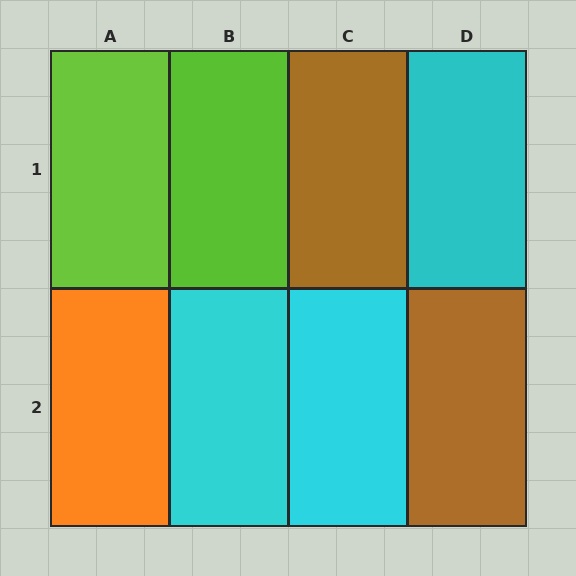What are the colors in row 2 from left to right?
Orange, cyan, cyan, brown.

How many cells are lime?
2 cells are lime.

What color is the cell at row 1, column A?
Lime.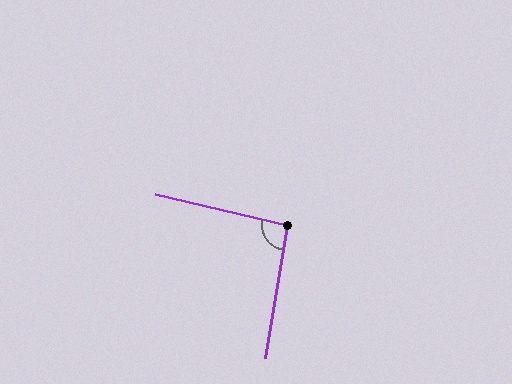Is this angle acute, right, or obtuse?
It is approximately a right angle.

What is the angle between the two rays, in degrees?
Approximately 94 degrees.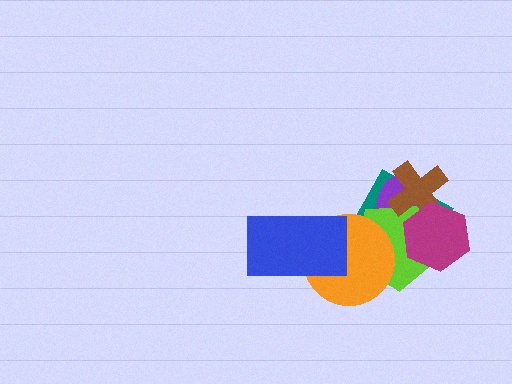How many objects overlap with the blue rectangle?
1 object overlaps with the blue rectangle.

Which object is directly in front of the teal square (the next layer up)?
The purple ellipse is directly in front of the teal square.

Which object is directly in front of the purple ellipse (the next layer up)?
The lime pentagon is directly in front of the purple ellipse.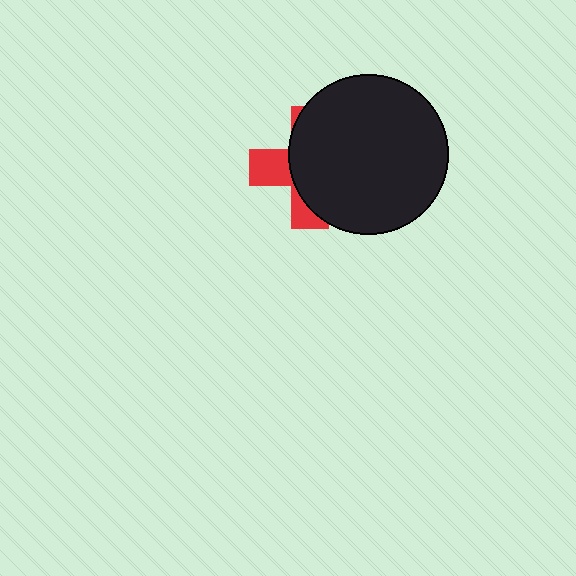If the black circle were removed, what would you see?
You would see the complete red cross.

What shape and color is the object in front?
The object in front is a black circle.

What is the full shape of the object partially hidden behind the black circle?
The partially hidden object is a red cross.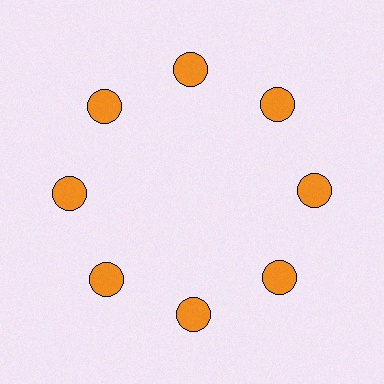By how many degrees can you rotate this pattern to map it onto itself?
The pattern maps onto itself every 45 degrees of rotation.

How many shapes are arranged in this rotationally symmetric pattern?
There are 8 shapes, arranged in 8 groups of 1.